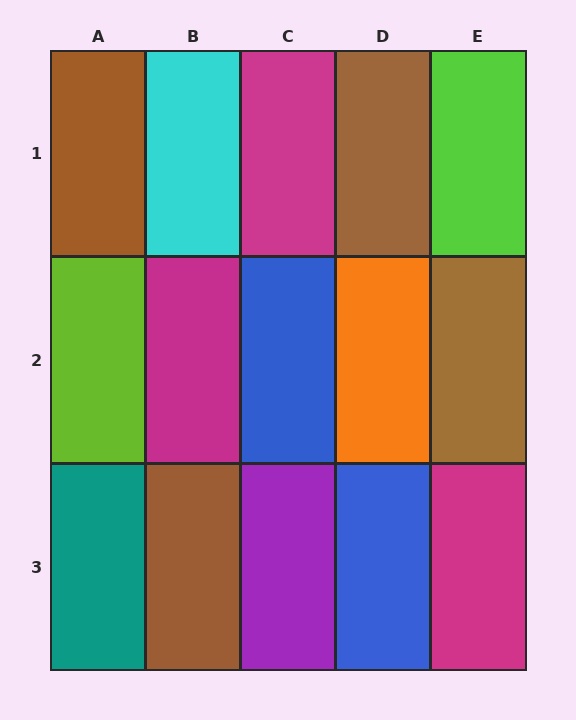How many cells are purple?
1 cell is purple.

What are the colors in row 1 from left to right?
Brown, cyan, magenta, brown, lime.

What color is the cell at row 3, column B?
Brown.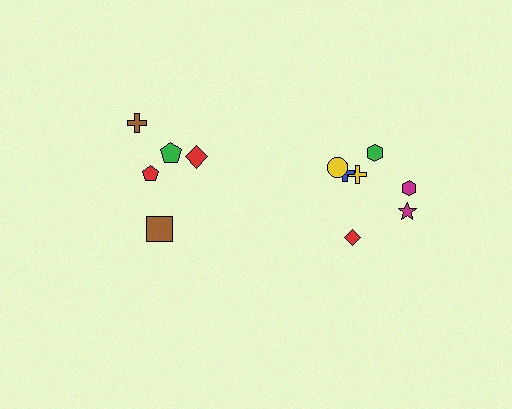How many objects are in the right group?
There are 7 objects.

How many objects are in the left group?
There are 5 objects.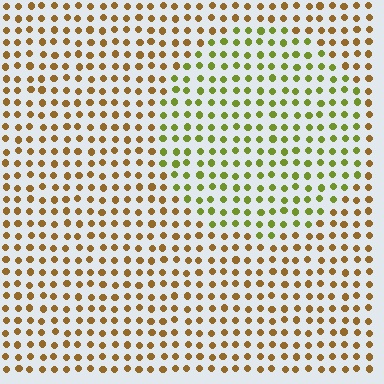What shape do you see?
I see a circle.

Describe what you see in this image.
The image is filled with small brown elements in a uniform arrangement. A circle-shaped region is visible where the elements are tinted to a slightly different hue, forming a subtle color boundary.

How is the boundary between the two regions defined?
The boundary is defined purely by a slight shift in hue (about 44 degrees). Spacing, size, and orientation are identical on both sides.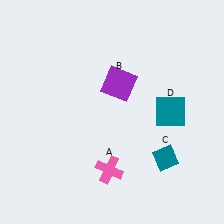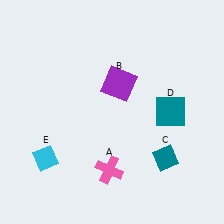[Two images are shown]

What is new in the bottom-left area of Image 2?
A cyan diamond (E) was added in the bottom-left area of Image 2.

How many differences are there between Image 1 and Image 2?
There is 1 difference between the two images.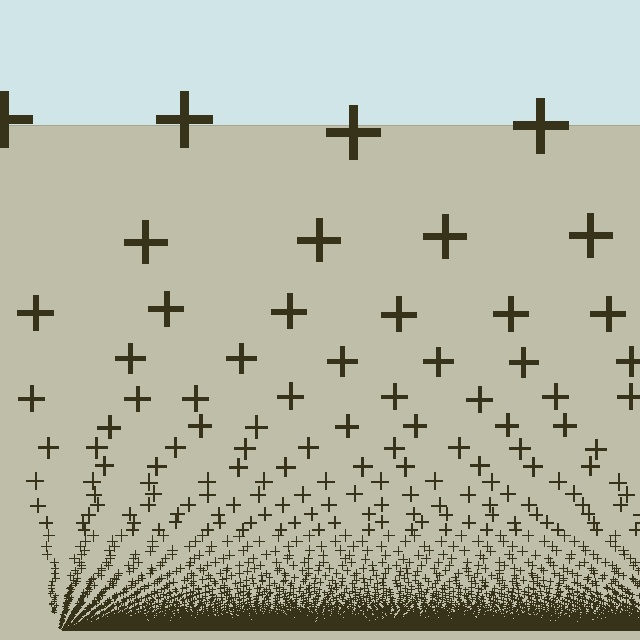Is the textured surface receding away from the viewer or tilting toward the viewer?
The surface appears to tilt toward the viewer. Texture elements get larger and sparser toward the top.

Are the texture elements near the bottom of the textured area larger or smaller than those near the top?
Smaller. The gradient is inverted — elements near the bottom are smaller and denser.